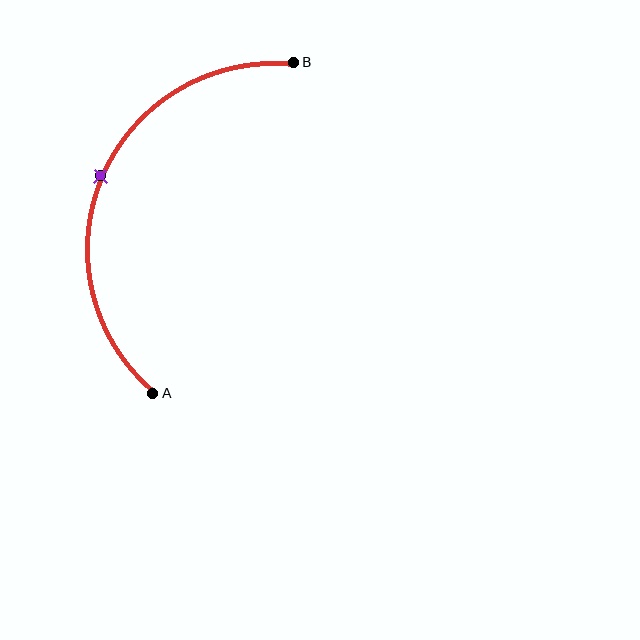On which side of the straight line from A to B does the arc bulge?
The arc bulges to the left of the straight line connecting A and B.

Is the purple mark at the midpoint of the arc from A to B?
Yes. The purple mark lies on the arc at equal arc-length from both A and B — it is the arc midpoint.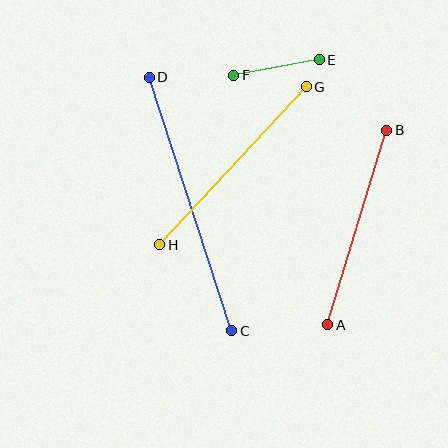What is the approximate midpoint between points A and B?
The midpoint is at approximately (357, 227) pixels.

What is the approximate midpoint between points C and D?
The midpoint is at approximately (191, 204) pixels.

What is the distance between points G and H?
The distance is approximately 215 pixels.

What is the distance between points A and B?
The distance is approximately 203 pixels.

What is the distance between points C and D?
The distance is approximately 267 pixels.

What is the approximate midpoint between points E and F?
The midpoint is at approximately (276, 67) pixels.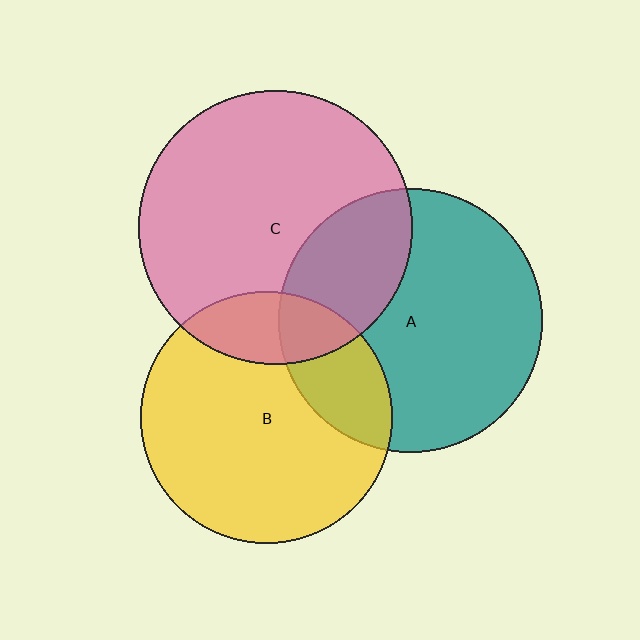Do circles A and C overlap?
Yes.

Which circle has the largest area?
Circle C (pink).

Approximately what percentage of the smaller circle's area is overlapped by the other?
Approximately 30%.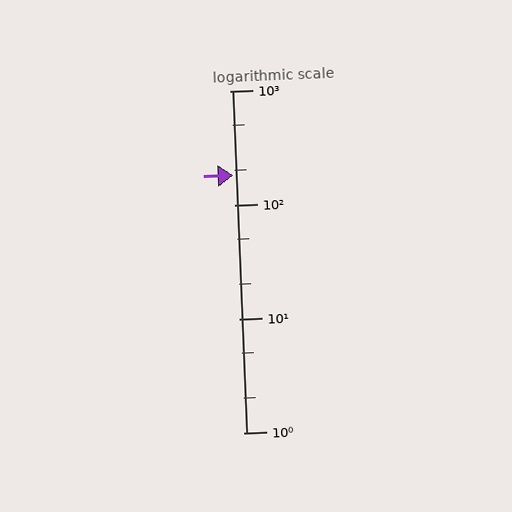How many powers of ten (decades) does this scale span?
The scale spans 3 decades, from 1 to 1000.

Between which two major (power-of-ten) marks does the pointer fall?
The pointer is between 100 and 1000.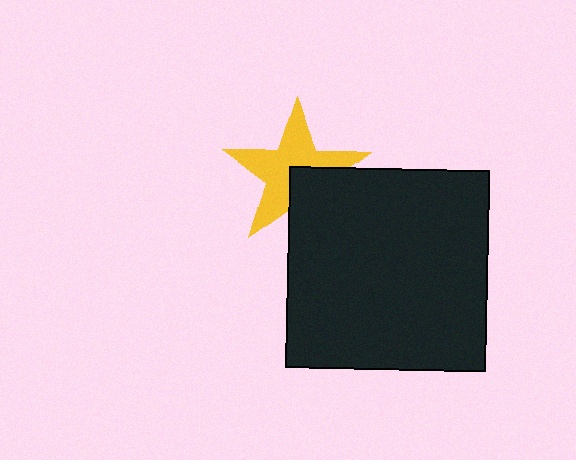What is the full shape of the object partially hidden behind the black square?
The partially hidden object is a yellow star.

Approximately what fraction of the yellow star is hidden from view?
Roughly 33% of the yellow star is hidden behind the black square.